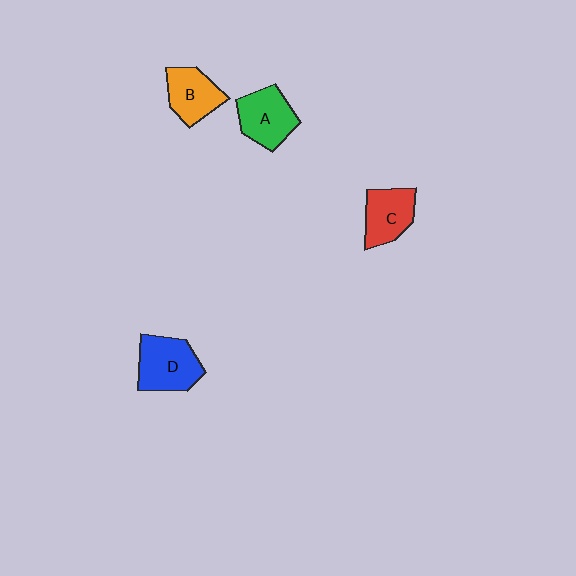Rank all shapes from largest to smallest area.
From largest to smallest: D (blue), A (green), C (red), B (orange).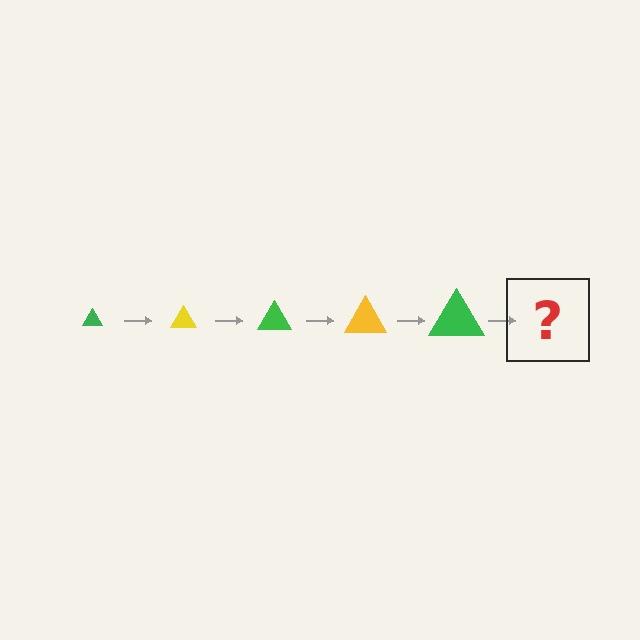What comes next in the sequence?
The next element should be a yellow triangle, larger than the previous one.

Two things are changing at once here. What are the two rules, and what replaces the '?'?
The two rules are that the triangle grows larger each step and the color cycles through green and yellow. The '?' should be a yellow triangle, larger than the previous one.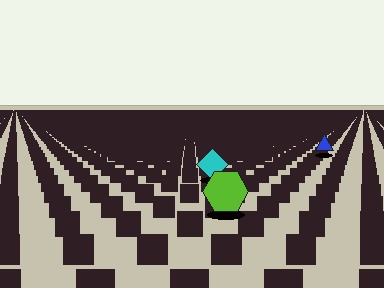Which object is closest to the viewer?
The lime hexagon is closest. The texture marks near it are larger and more spread out.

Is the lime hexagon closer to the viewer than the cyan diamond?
Yes. The lime hexagon is closer — you can tell from the texture gradient: the ground texture is coarser near it.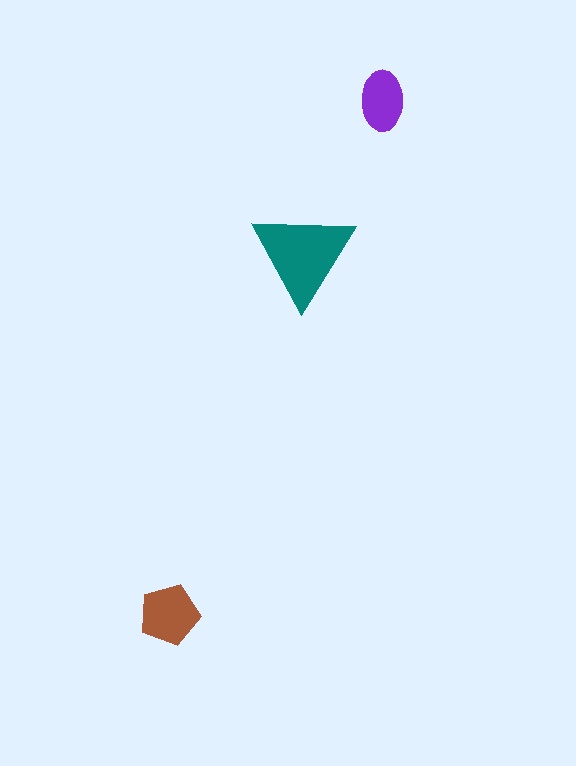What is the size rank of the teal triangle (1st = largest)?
1st.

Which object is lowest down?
The brown pentagon is bottommost.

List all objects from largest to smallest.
The teal triangle, the brown pentagon, the purple ellipse.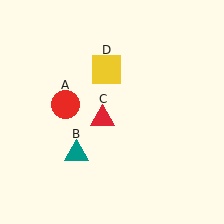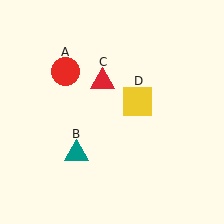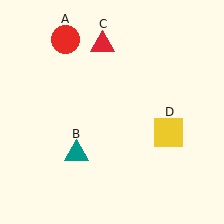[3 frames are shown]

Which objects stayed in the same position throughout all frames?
Teal triangle (object B) remained stationary.